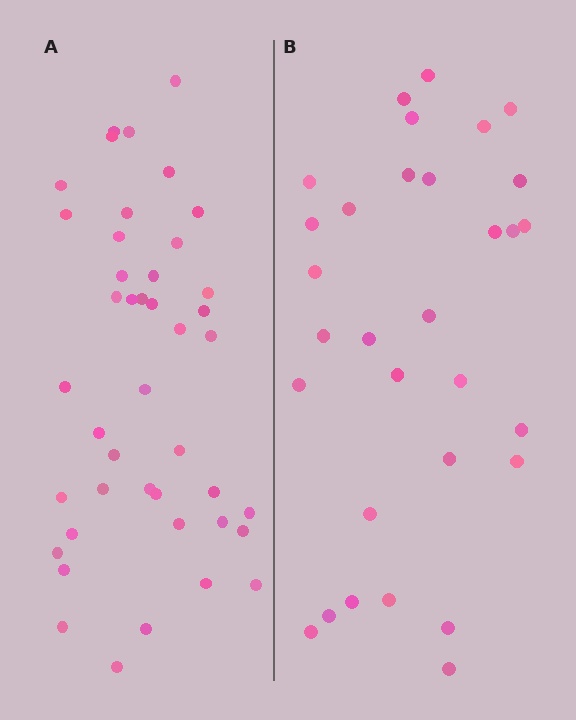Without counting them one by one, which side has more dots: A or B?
Region A (the left region) has more dots.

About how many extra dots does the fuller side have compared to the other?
Region A has roughly 12 or so more dots than region B.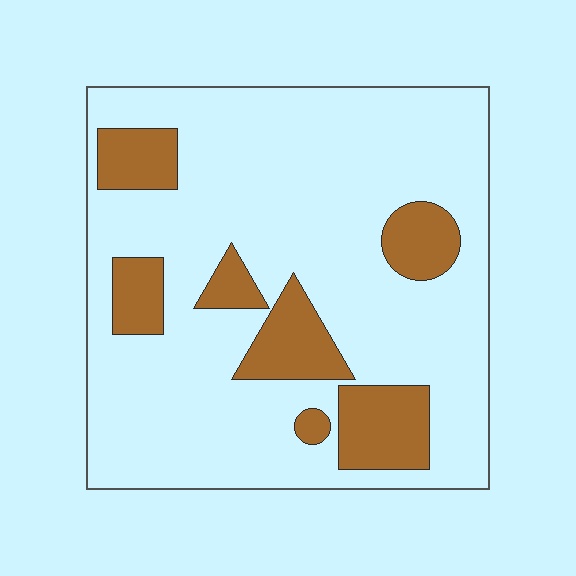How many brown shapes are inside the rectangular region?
7.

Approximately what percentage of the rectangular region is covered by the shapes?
Approximately 20%.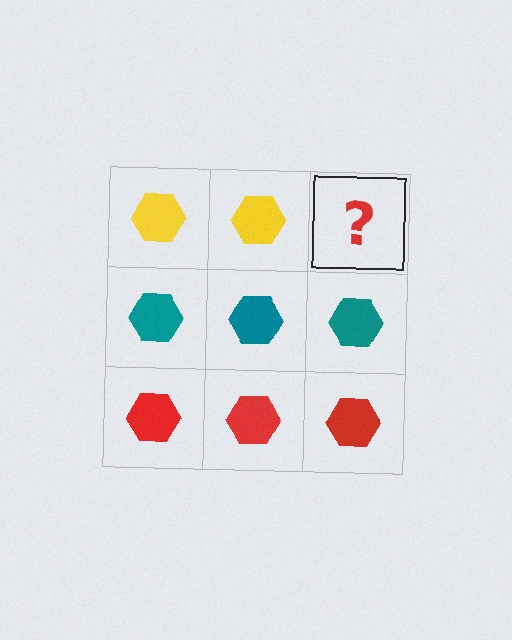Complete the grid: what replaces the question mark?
The question mark should be replaced with a yellow hexagon.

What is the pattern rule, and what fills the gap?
The rule is that each row has a consistent color. The gap should be filled with a yellow hexagon.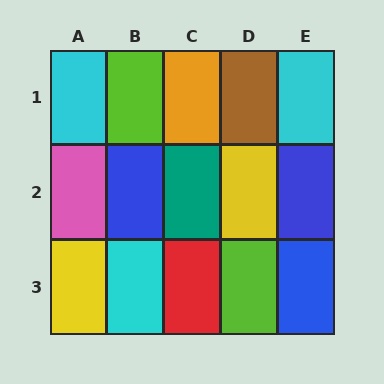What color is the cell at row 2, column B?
Blue.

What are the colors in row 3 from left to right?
Yellow, cyan, red, lime, blue.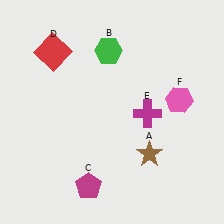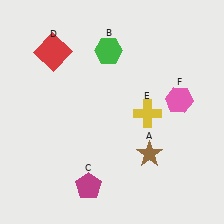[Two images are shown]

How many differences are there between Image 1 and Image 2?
There is 1 difference between the two images.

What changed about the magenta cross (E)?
In Image 1, E is magenta. In Image 2, it changed to yellow.